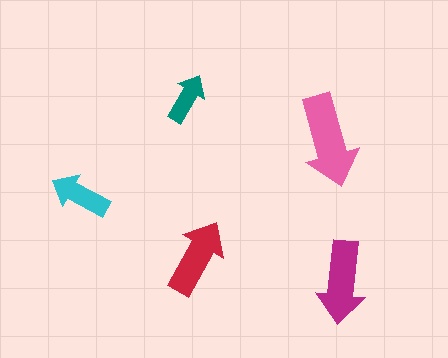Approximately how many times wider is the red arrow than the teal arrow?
About 1.5 times wider.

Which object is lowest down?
The magenta arrow is bottommost.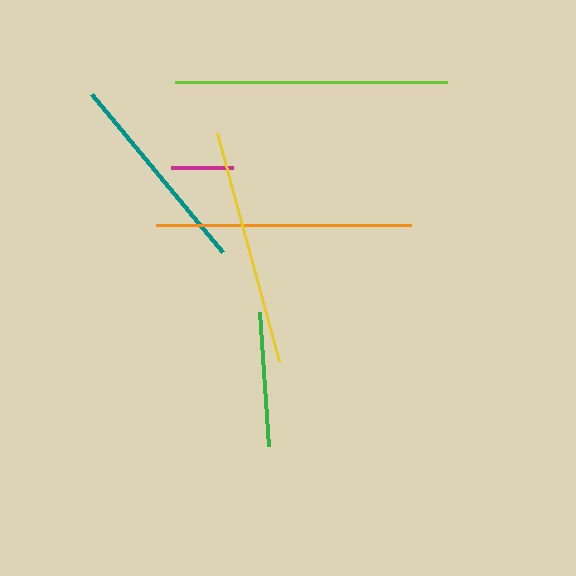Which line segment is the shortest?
The magenta line is the shortest at approximately 63 pixels.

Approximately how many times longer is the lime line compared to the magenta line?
The lime line is approximately 4.3 times the length of the magenta line.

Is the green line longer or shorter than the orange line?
The orange line is longer than the green line.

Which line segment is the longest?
The lime line is the longest at approximately 272 pixels.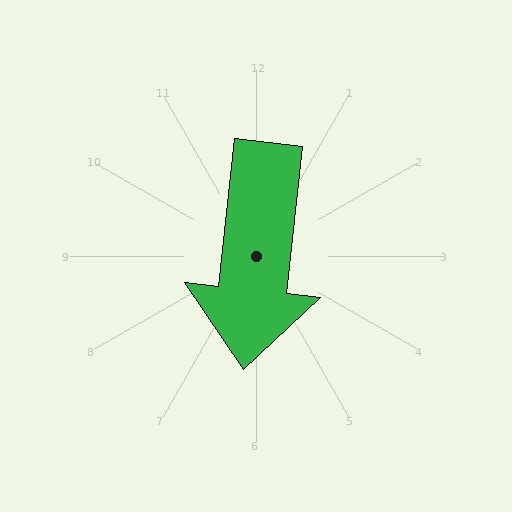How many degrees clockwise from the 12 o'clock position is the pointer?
Approximately 186 degrees.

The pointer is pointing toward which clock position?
Roughly 6 o'clock.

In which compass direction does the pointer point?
South.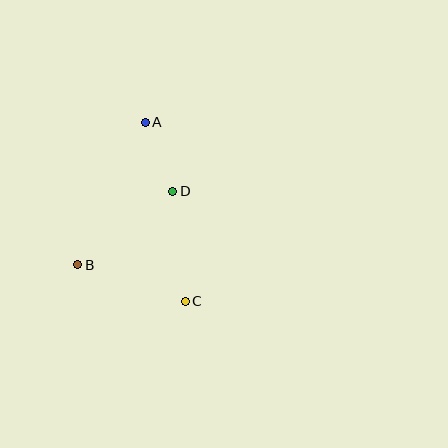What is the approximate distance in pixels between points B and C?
The distance between B and C is approximately 114 pixels.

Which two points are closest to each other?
Points A and D are closest to each other.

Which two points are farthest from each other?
Points A and C are farthest from each other.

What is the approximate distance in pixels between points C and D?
The distance between C and D is approximately 111 pixels.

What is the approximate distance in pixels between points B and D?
The distance between B and D is approximately 120 pixels.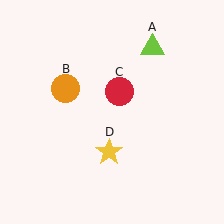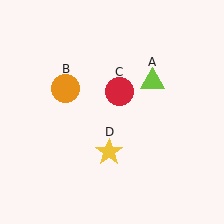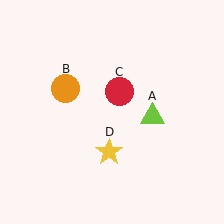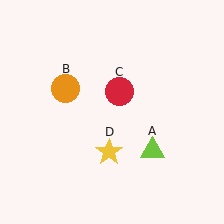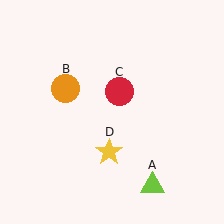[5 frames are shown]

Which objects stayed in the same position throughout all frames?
Orange circle (object B) and red circle (object C) and yellow star (object D) remained stationary.